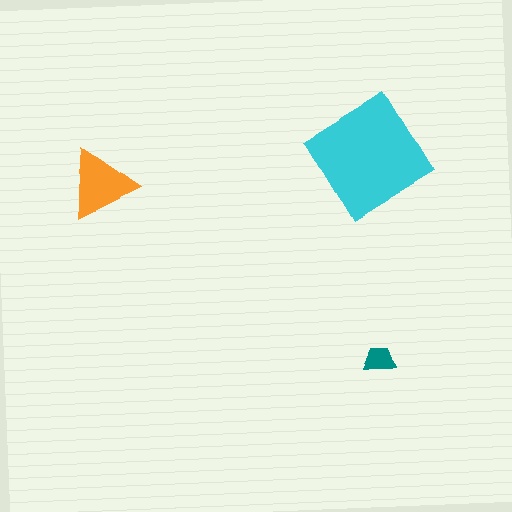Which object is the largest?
The cyan diamond.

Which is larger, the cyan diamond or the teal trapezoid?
The cyan diamond.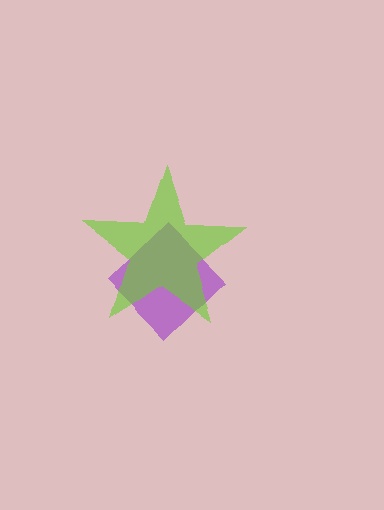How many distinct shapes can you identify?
There are 2 distinct shapes: a purple diamond, a lime star.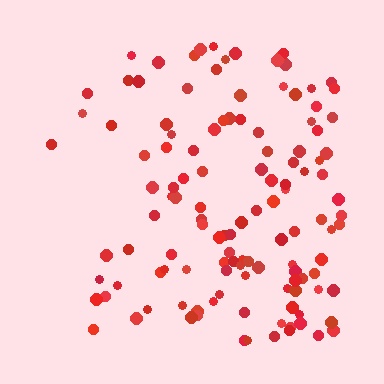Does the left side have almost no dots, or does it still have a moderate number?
Still a moderate number, just noticeably fewer than the right.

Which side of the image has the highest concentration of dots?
The right.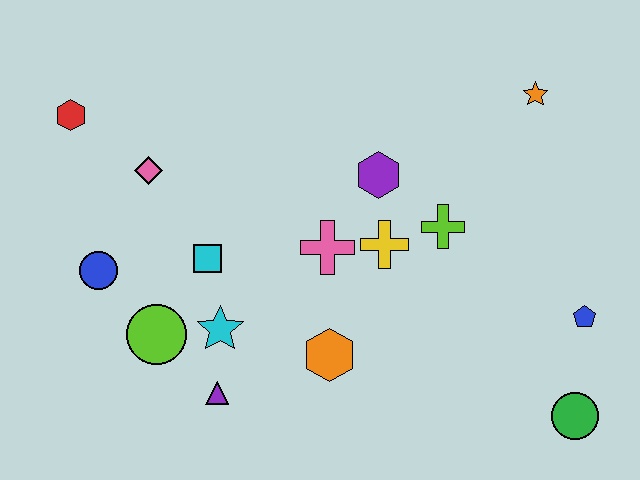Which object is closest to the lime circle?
The cyan star is closest to the lime circle.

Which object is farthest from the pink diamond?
The green circle is farthest from the pink diamond.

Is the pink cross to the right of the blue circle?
Yes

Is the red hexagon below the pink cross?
No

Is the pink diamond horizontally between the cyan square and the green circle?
No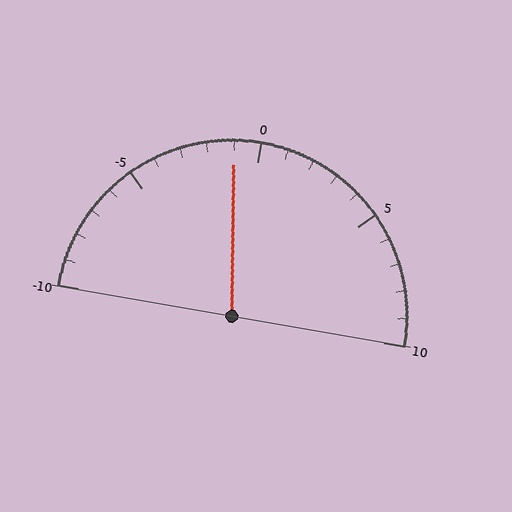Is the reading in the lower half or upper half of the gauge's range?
The reading is in the lower half of the range (-10 to 10).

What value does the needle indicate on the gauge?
The needle indicates approximately -1.